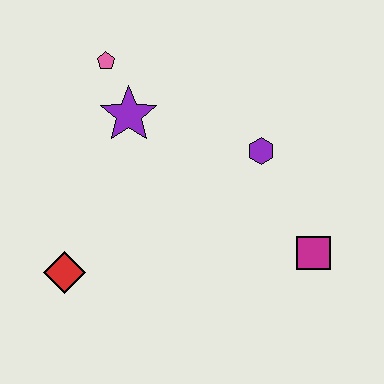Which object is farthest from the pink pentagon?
The magenta square is farthest from the pink pentagon.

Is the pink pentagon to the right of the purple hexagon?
No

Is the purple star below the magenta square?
No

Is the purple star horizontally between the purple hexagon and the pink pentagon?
Yes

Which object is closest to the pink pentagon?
The purple star is closest to the pink pentagon.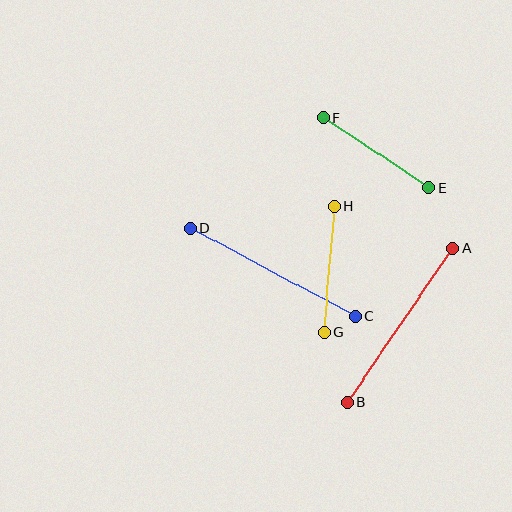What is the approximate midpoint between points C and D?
The midpoint is at approximately (272, 272) pixels.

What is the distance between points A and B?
The distance is approximately 186 pixels.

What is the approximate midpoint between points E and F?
The midpoint is at approximately (376, 153) pixels.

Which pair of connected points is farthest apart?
Points C and D are farthest apart.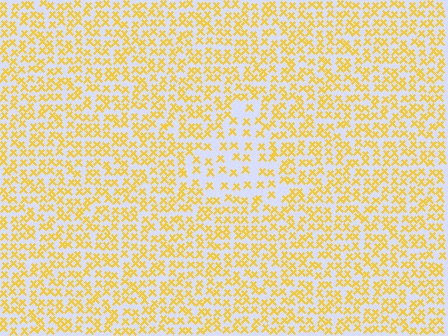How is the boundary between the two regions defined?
The boundary is defined by a change in element density (approximately 1.9x ratio). All elements are the same color, size, and shape.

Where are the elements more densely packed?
The elements are more densely packed outside the triangle boundary.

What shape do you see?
I see a triangle.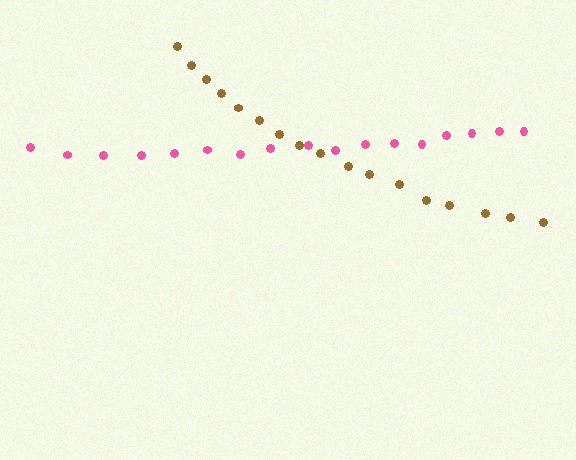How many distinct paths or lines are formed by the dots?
There are 2 distinct paths.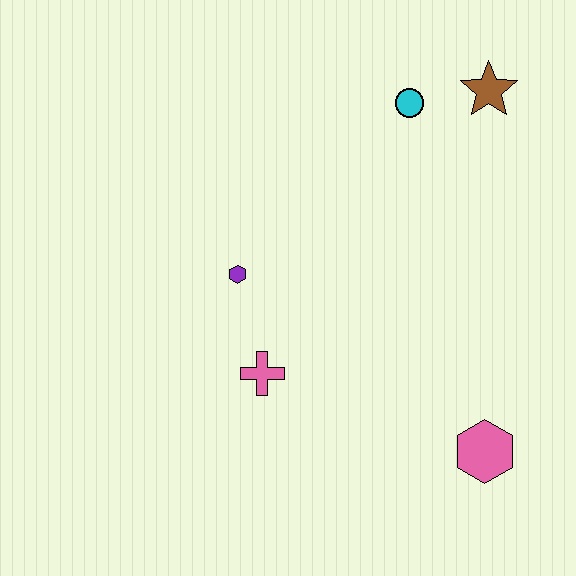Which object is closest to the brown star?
The cyan circle is closest to the brown star.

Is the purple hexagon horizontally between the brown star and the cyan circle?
No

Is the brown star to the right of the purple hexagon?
Yes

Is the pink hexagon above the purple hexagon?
No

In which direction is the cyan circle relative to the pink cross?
The cyan circle is above the pink cross.